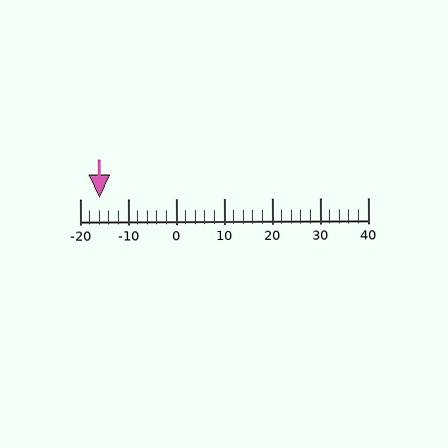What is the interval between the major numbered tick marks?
The major tick marks are spaced 10 units apart.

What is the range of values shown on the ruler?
The ruler shows values from -20 to 40.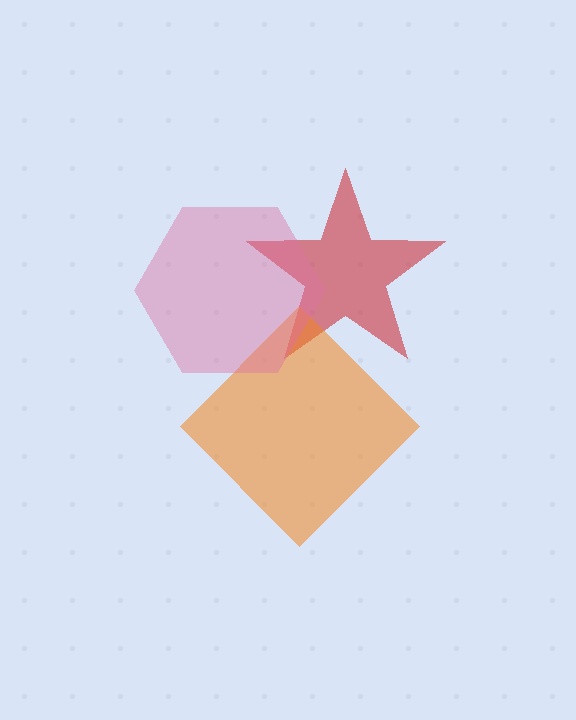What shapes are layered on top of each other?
The layered shapes are: a red star, an orange diamond, a pink hexagon.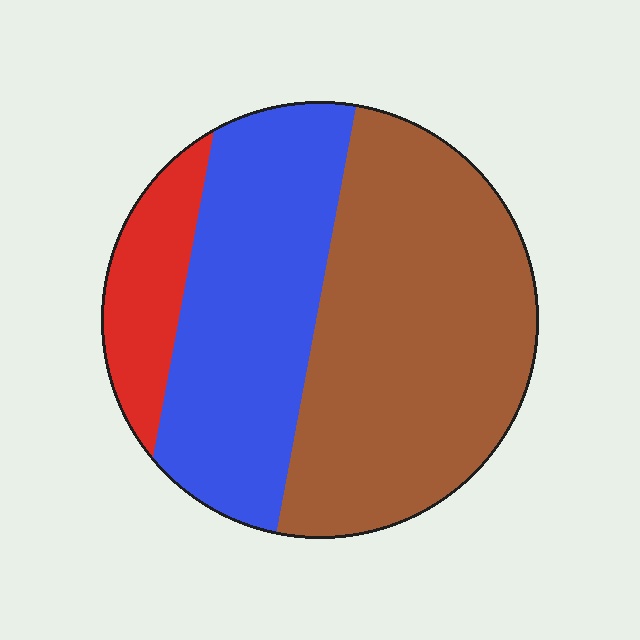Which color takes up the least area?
Red, at roughly 15%.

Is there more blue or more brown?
Brown.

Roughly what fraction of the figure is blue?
Blue covers about 35% of the figure.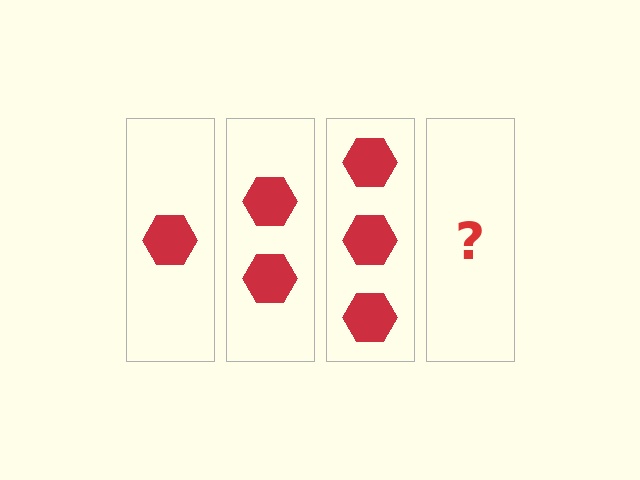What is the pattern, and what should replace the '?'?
The pattern is that each step adds one more hexagon. The '?' should be 4 hexagons.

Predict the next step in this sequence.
The next step is 4 hexagons.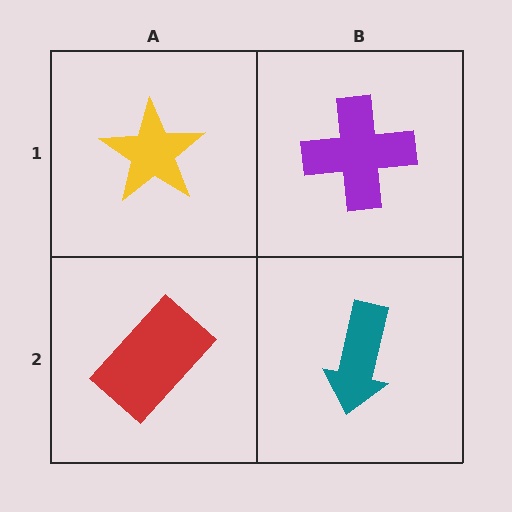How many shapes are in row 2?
2 shapes.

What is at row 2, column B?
A teal arrow.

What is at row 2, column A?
A red rectangle.